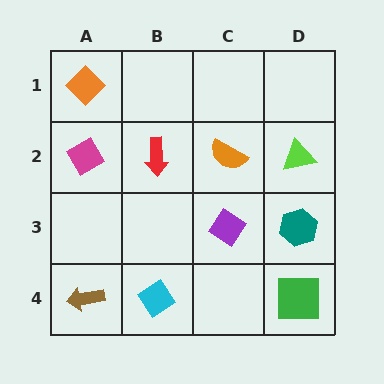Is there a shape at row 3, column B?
No, that cell is empty.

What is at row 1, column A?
An orange diamond.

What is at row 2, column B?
A red arrow.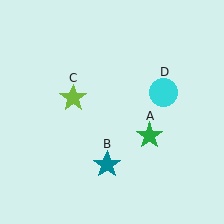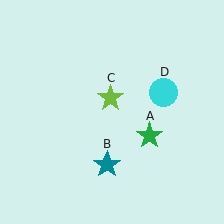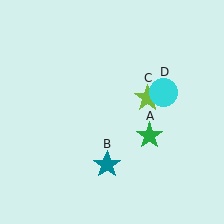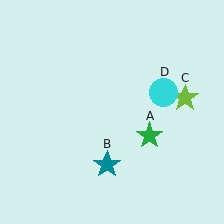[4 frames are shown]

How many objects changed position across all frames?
1 object changed position: lime star (object C).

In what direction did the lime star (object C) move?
The lime star (object C) moved right.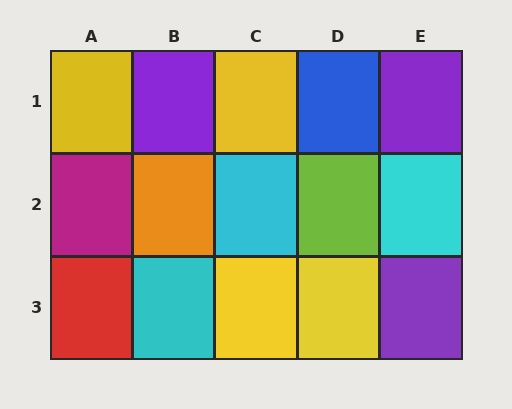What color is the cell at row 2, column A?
Magenta.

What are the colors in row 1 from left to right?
Yellow, purple, yellow, blue, purple.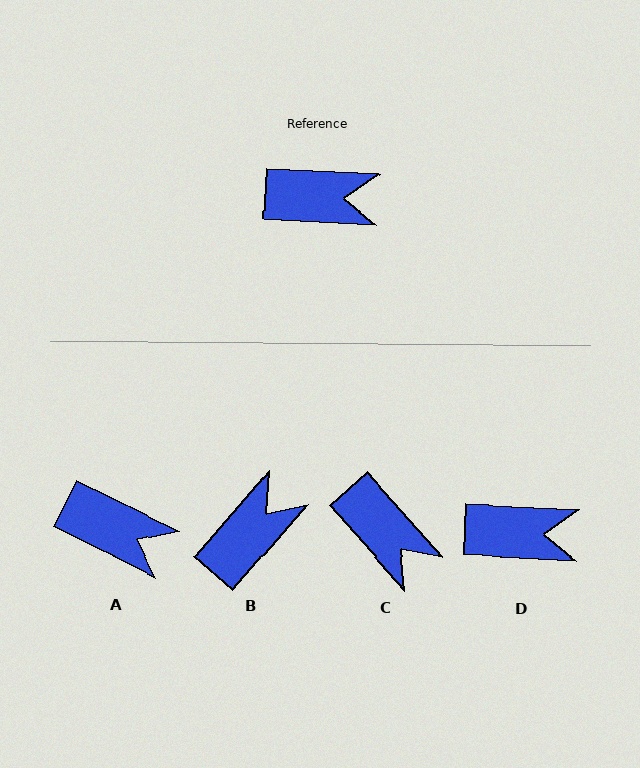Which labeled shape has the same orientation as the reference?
D.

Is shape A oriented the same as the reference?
No, it is off by about 23 degrees.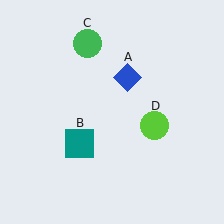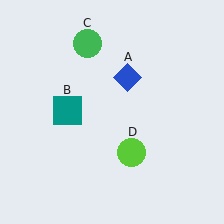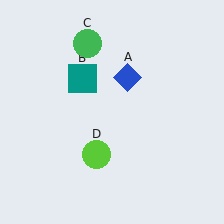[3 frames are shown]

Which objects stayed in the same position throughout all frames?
Blue diamond (object A) and green circle (object C) remained stationary.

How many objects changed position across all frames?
2 objects changed position: teal square (object B), lime circle (object D).